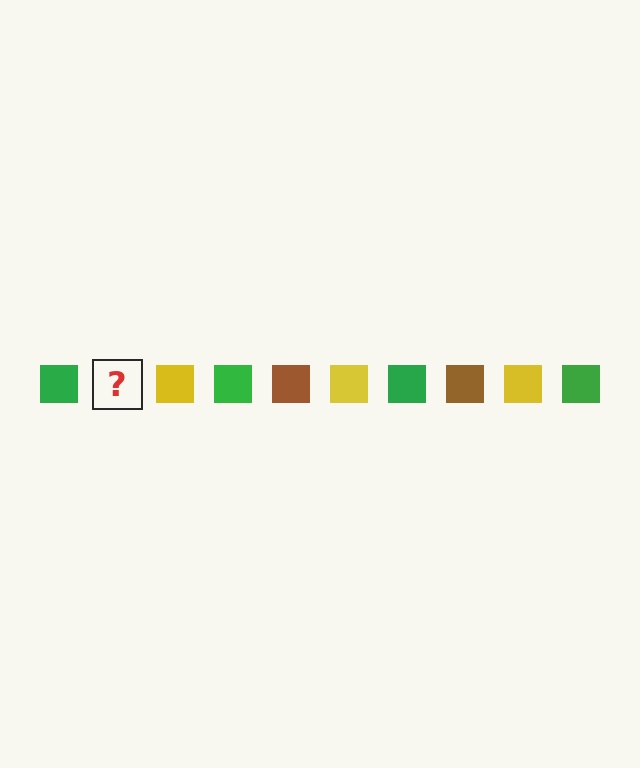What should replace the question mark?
The question mark should be replaced with a brown square.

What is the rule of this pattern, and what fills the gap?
The rule is that the pattern cycles through green, brown, yellow squares. The gap should be filled with a brown square.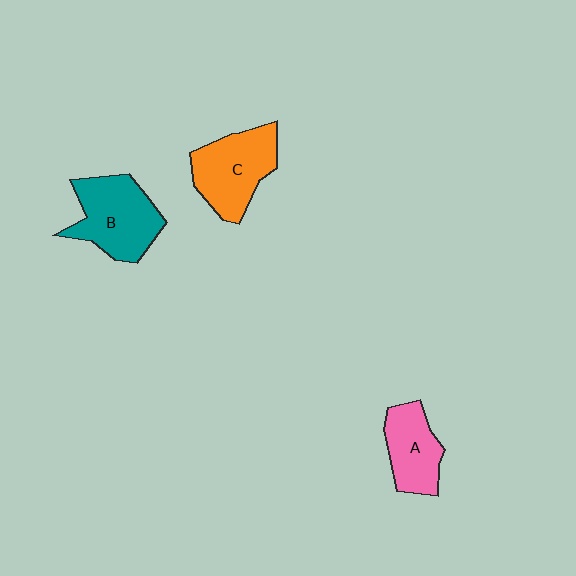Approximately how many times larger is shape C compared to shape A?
Approximately 1.3 times.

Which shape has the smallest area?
Shape A (pink).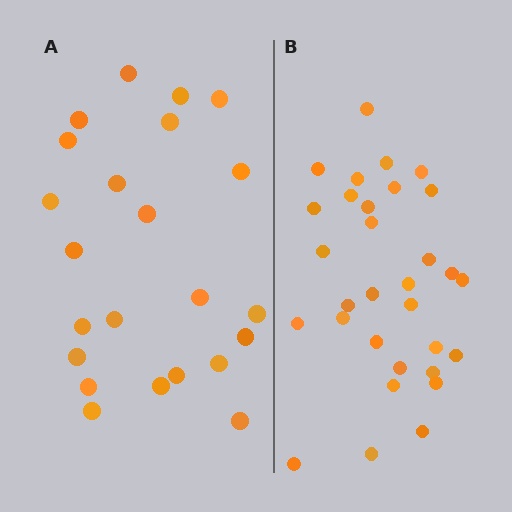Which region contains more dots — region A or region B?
Region B (the right region) has more dots.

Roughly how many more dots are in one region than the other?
Region B has roughly 8 or so more dots than region A.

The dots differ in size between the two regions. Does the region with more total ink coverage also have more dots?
No. Region A has more total ink coverage because its dots are larger, but region B actually contains more individual dots. Total area can be misleading — the number of items is what matters here.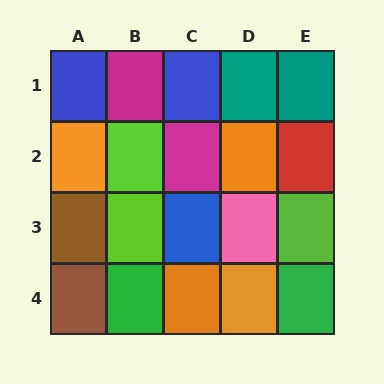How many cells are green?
2 cells are green.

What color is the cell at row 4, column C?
Orange.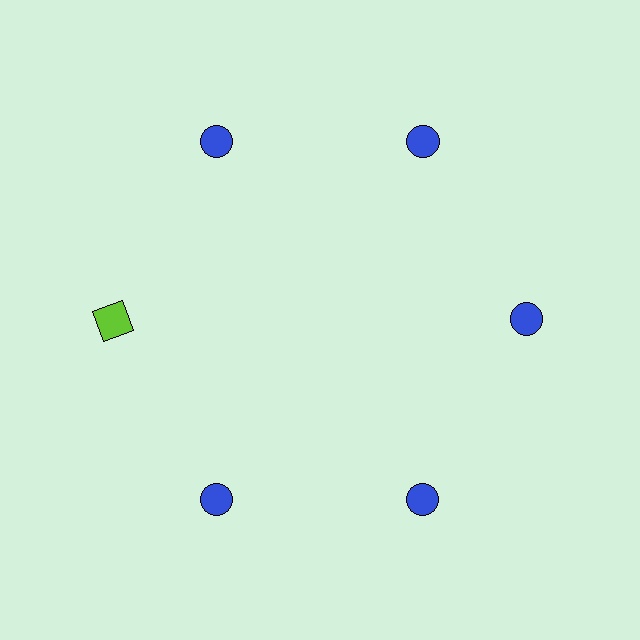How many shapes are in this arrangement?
There are 6 shapes arranged in a ring pattern.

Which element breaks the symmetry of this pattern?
The lime square at roughly the 9 o'clock position breaks the symmetry. All other shapes are blue circles.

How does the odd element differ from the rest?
It differs in both color (lime instead of blue) and shape (square instead of circle).